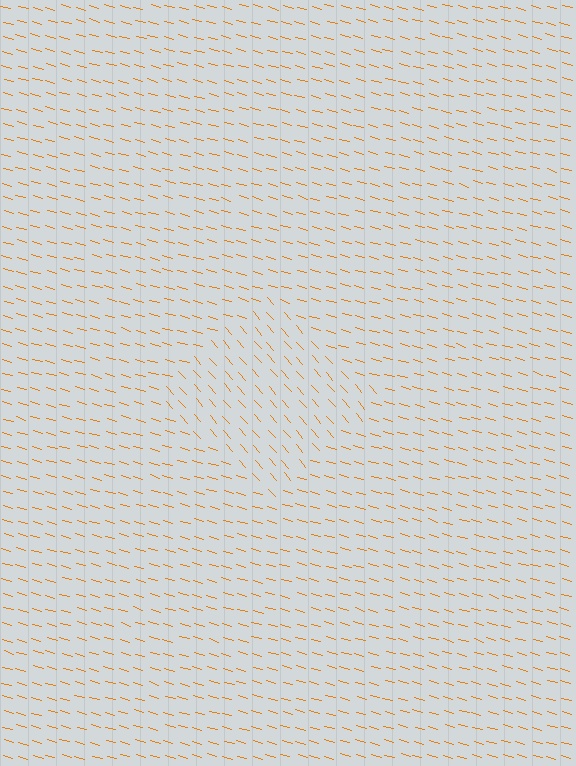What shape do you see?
I see a diamond.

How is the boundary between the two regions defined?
The boundary is defined purely by a change in line orientation (approximately 32 degrees difference). All lines are the same color and thickness.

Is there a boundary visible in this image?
Yes, there is a texture boundary formed by a change in line orientation.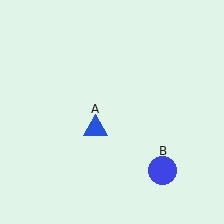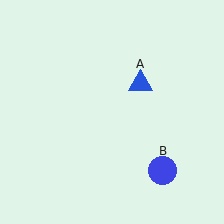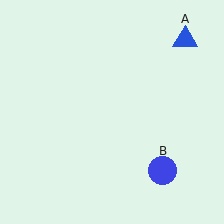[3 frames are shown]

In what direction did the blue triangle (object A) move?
The blue triangle (object A) moved up and to the right.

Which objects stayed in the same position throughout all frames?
Blue circle (object B) remained stationary.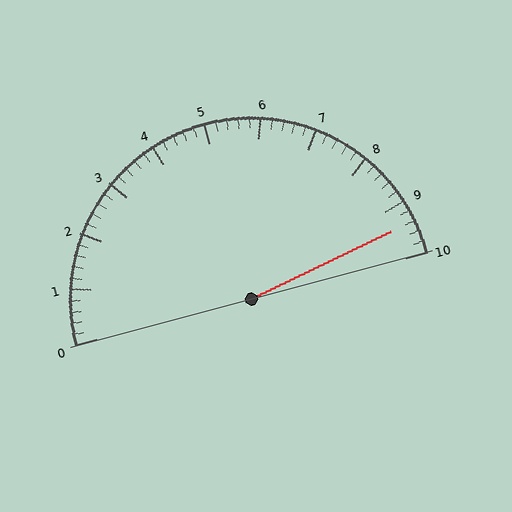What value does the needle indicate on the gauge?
The needle indicates approximately 9.4.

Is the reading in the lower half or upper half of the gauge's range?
The reading is in the upper half of the range (0 to 10).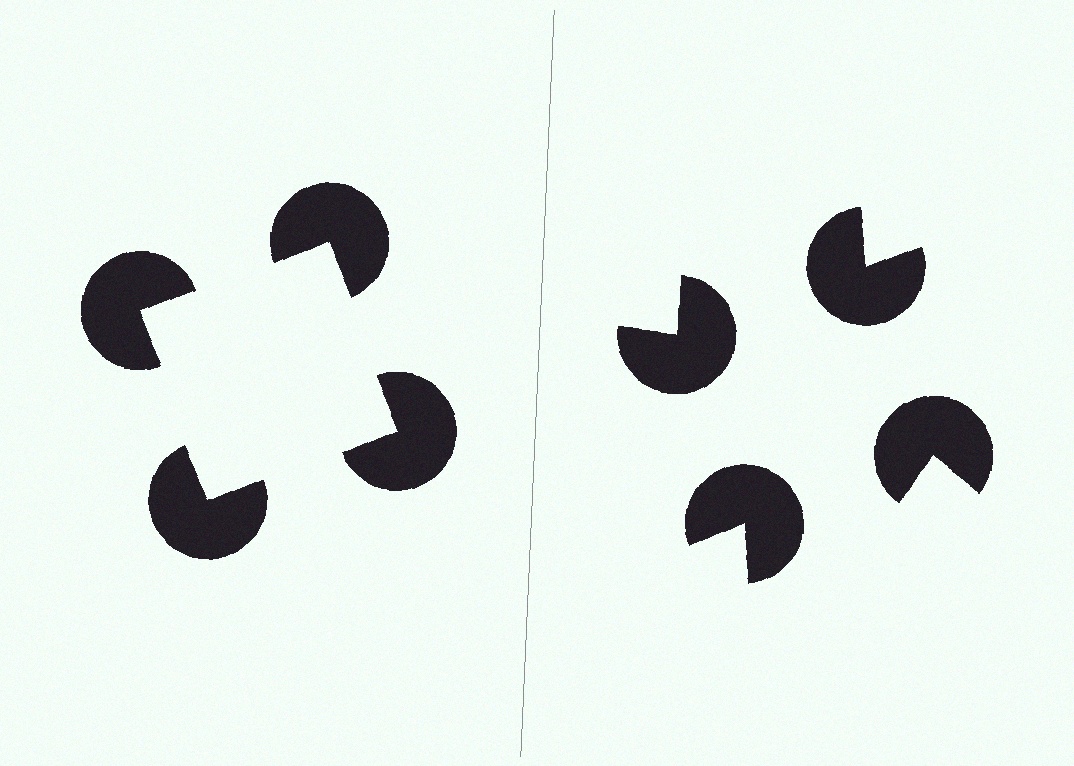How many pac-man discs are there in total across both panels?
8 — 4 on each side.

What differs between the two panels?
The pac-man discs are positioned identically on both sides; only the wedge orientations differ. On the left they align to a square; on the right they are misaligned.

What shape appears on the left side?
An illusory square.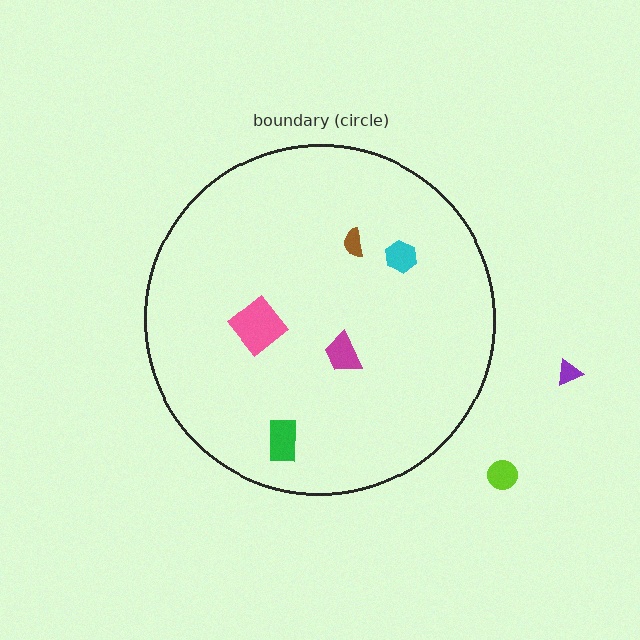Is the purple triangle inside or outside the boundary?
Outside.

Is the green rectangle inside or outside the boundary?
Inside.